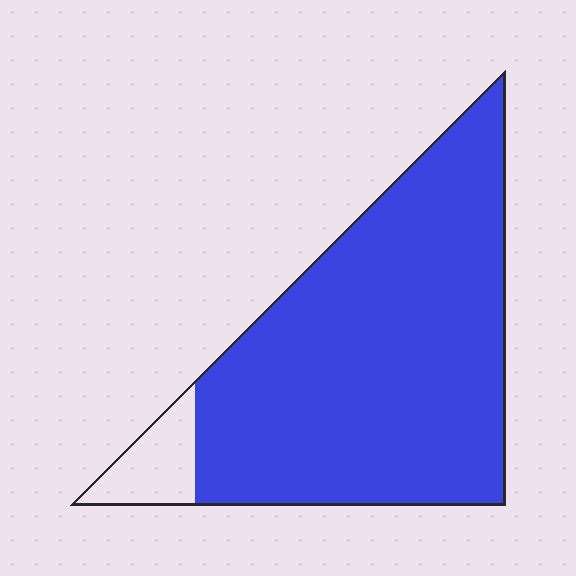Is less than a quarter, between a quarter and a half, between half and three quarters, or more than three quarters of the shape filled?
More than three quarters.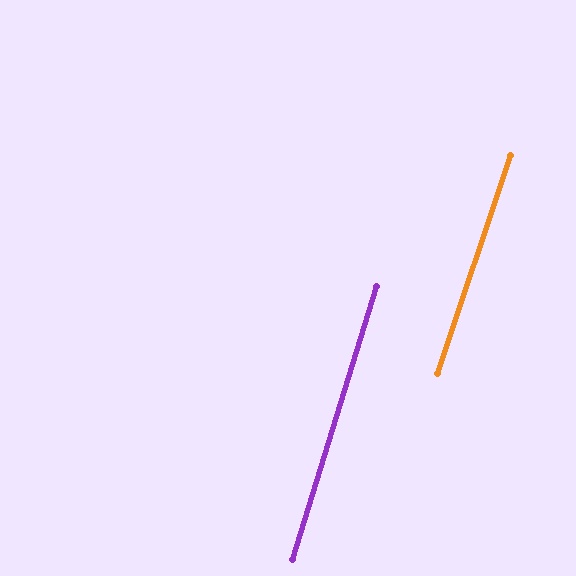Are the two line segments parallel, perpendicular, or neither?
Parallel — their directions differ by only 1.4°.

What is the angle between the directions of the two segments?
Approximately 1 degree.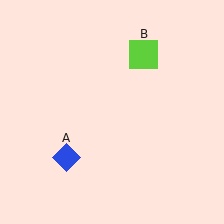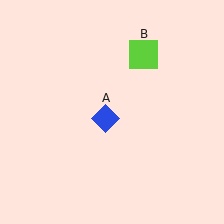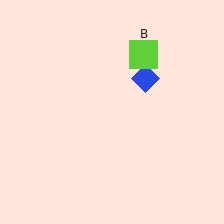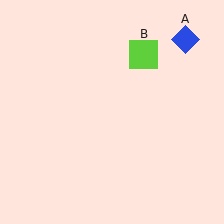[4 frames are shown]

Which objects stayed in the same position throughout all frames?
Lime square (object B) remained stationary.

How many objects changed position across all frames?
1 object changed position: blue diamond (object A).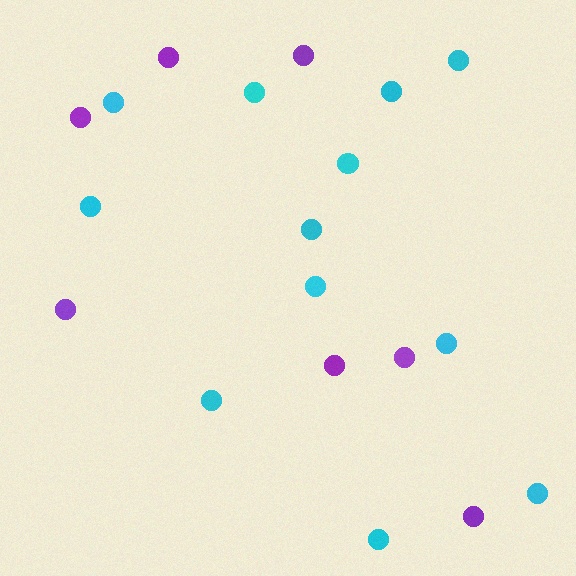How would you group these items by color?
There are 2 groups: one group of purple circles (7) and one group of cyan circles (12).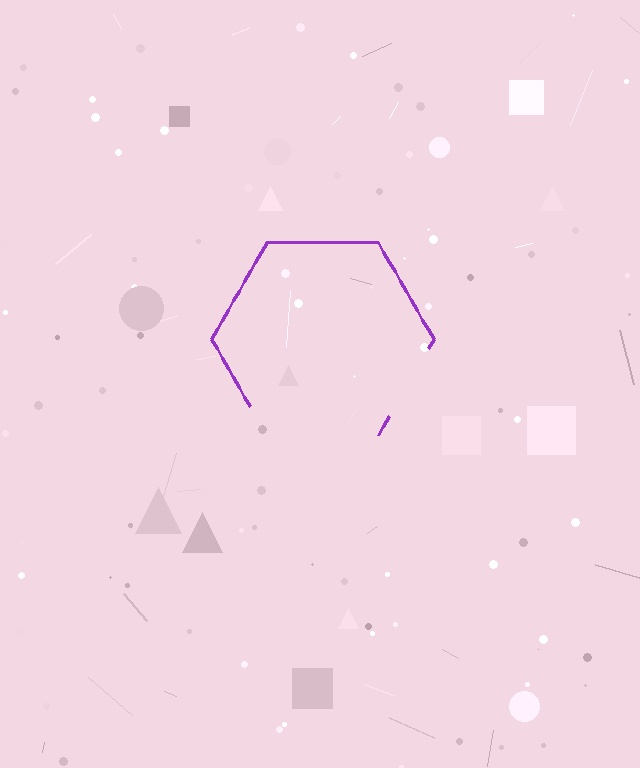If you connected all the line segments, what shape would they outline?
They would outline a hexagon.